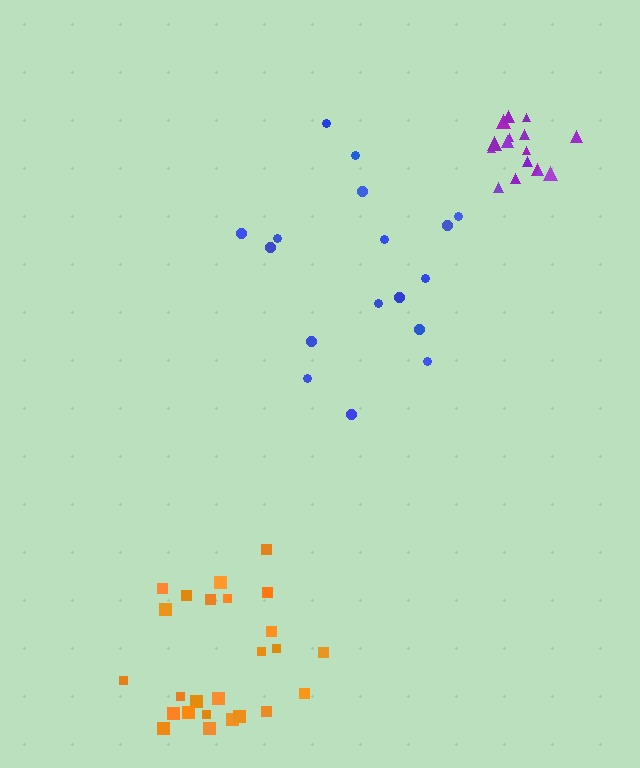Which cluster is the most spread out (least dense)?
Blue.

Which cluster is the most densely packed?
Purple.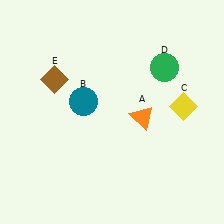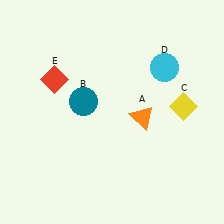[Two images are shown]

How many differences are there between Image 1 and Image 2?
There are 2 differences between the two images.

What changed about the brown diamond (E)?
In Image 1, E is brown. In Image 2, it changed to red.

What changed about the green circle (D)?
In Image 1, D is green. In Image 2, it changed to cyan.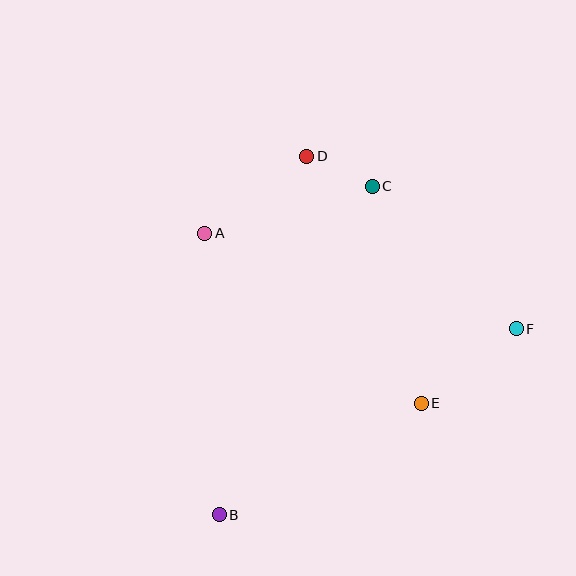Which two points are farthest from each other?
Points B and D are farthest from each other.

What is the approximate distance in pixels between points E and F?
The distance between E and F is approximately 121 pixels.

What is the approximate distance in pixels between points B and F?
The distance between B and F is approximately 351 pixels.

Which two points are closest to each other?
Points C and D are closest to each other.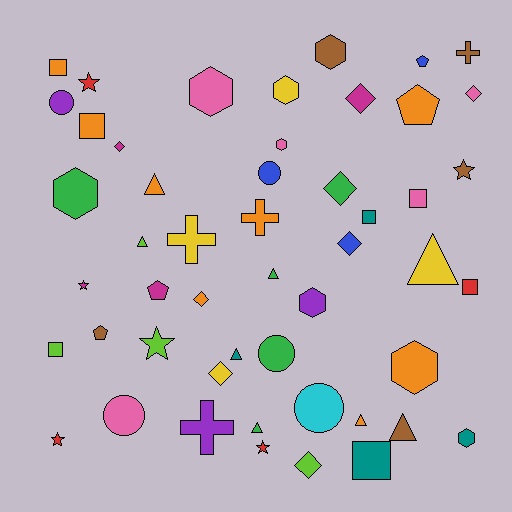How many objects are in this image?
There are 50 objects.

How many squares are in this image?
There are 7 squares.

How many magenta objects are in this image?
There are 4 magenta objects.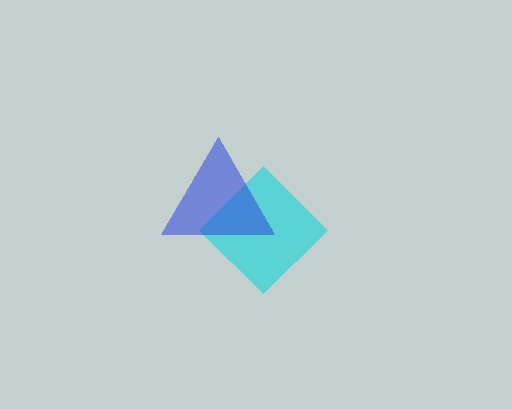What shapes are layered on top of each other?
The layered shapes are: a cyan diamond, a blue triangle.